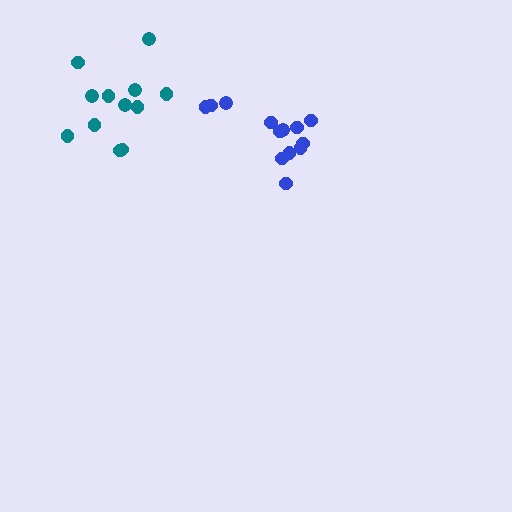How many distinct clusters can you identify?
There are 2 distinct clusters.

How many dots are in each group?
Group 1: 13 dots, Group 2: 12 dots (25 total).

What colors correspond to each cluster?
The clusters are colored: blue, teal.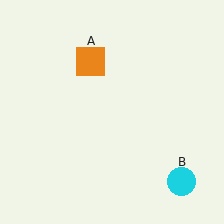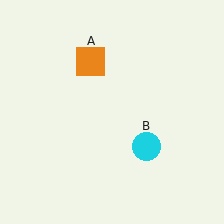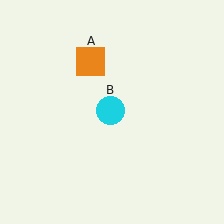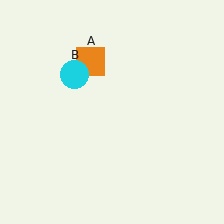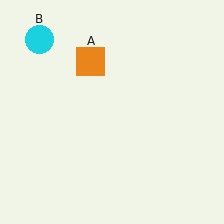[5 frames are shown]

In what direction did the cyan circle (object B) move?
The cyan circle (object B) moved up and to the left.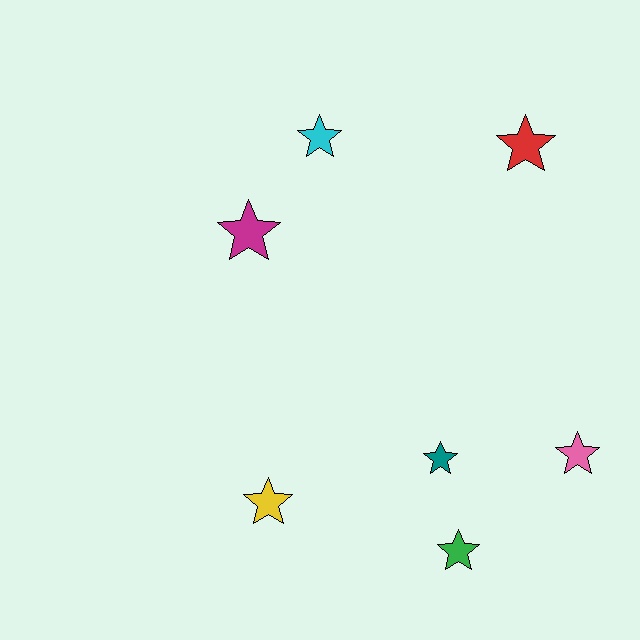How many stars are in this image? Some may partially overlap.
There are 7 stars.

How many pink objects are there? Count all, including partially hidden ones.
There is 1 pink object.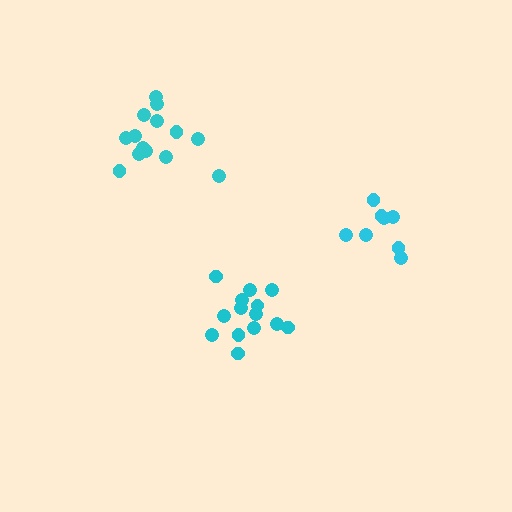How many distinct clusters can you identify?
There are 3 distinct clusters.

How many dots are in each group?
Group 1: 14 dots, Group 2: 8 dots, Group 3: 14 dots (36 total).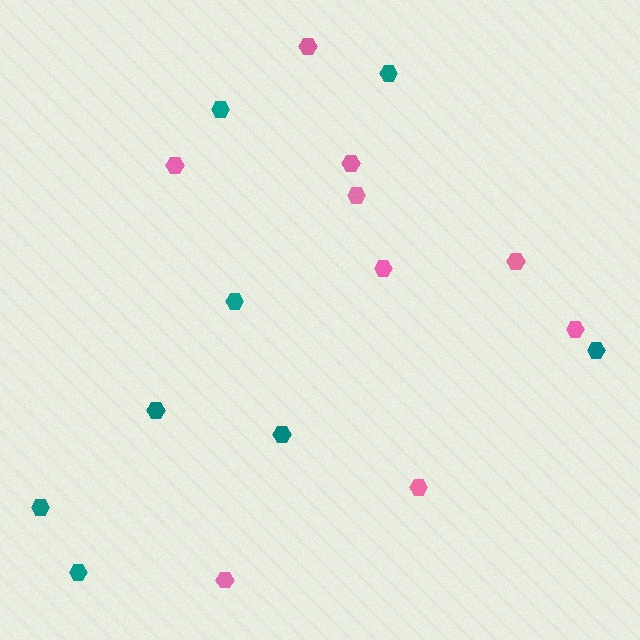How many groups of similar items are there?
There are 2 groups: one group of teal hexagons (8) and one group of pink hexagons (9).